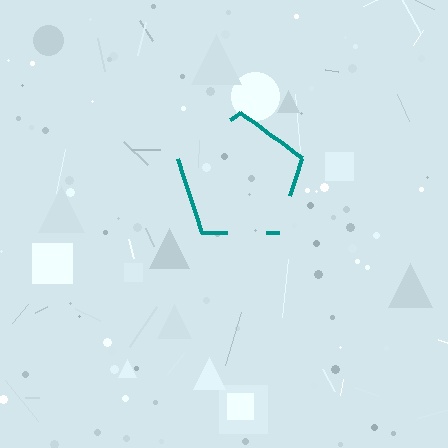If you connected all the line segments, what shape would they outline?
They would outline a pentagon.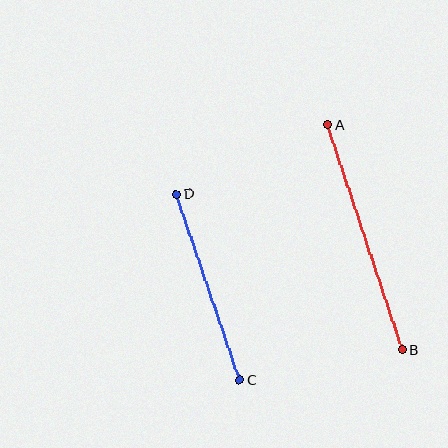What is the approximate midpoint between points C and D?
The midpoint is at approximately (208, 287) pixels.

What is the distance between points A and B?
The distance is approximately 237 pixels.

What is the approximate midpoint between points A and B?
The midpoint is at approximately (365, 238) pixels.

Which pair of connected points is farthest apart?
Points A and B are farthest apart.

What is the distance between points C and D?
The distance is approximately 196 pixels.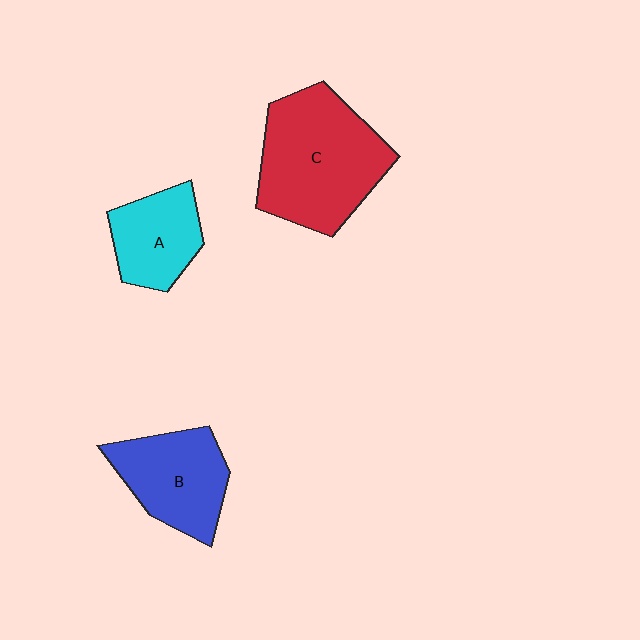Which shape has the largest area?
Shape C (red).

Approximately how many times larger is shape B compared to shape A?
Approximately 1.3 times.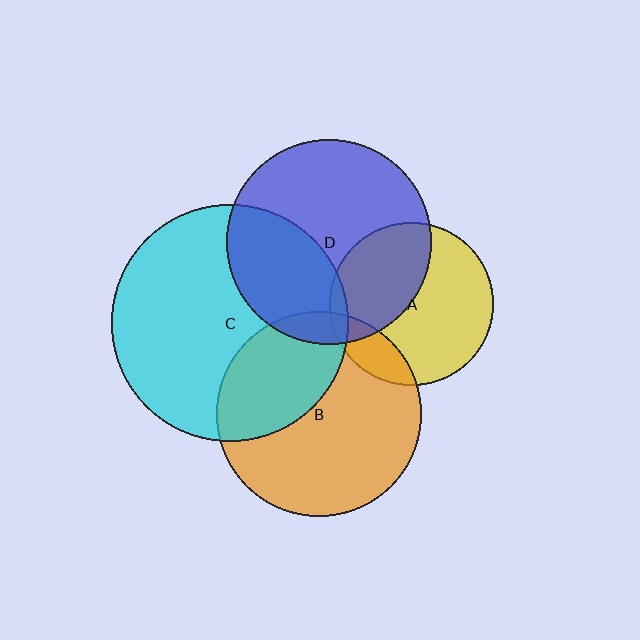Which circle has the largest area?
Circle C (cyan).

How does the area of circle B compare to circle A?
Approximately 1.6 times.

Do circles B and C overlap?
Yes.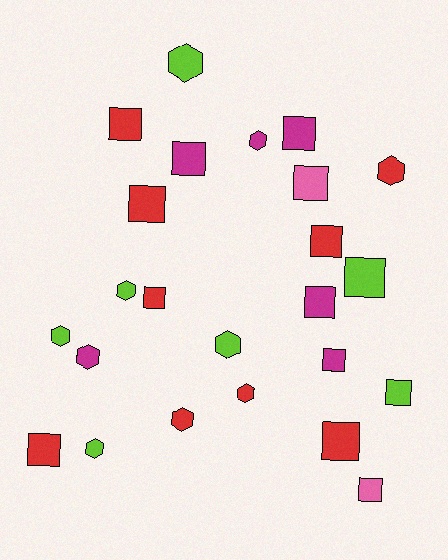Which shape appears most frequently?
Square, with 14 objects.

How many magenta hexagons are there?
There are 2 magenta hexagons.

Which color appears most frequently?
Red, with 9 objects.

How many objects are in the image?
There are 24 objects.